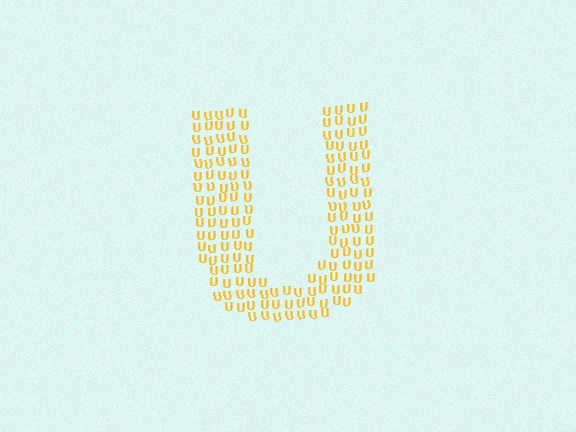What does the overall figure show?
The overall figure shows the letter U.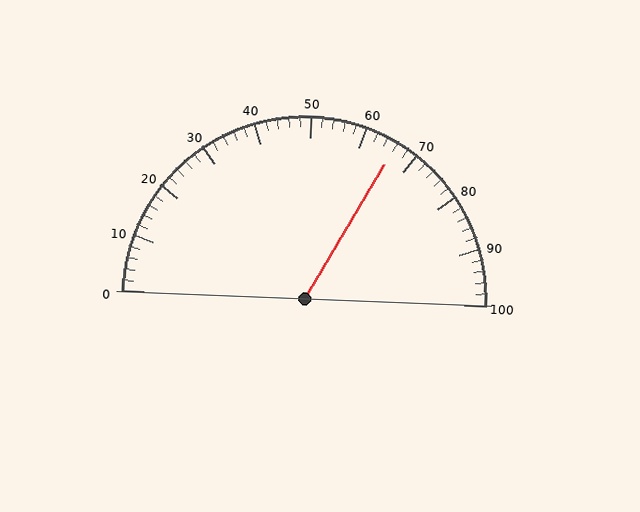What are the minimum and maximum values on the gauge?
The gauge ranges from 0 to 100.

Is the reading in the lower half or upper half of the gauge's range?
The reading is in the upper half of the range (0 to 100).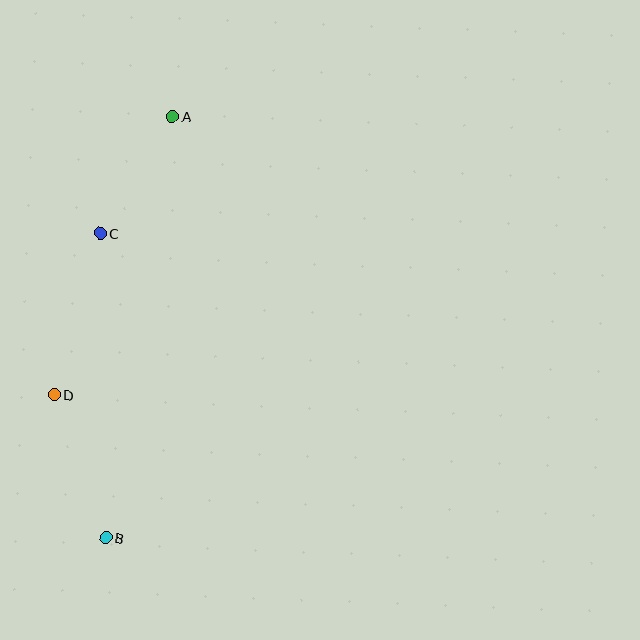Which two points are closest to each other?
Points A and C are closest to each other.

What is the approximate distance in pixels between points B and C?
The distance between B and C is approximately 304 pixels.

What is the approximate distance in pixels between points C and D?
The distance between C and D is approximately 168 pixels.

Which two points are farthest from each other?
Points A and B are farthest from each other.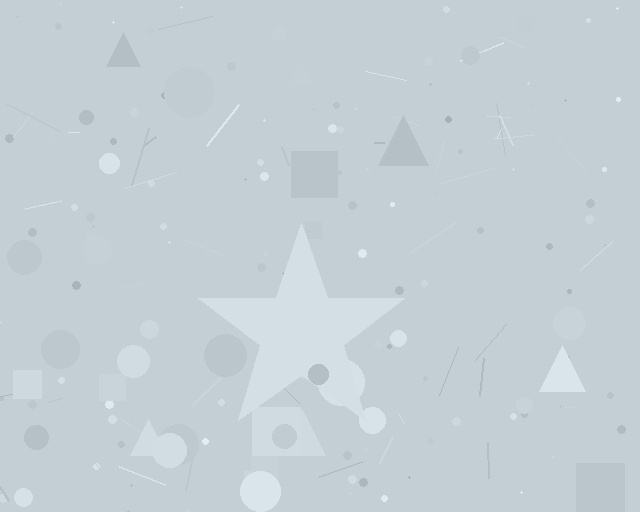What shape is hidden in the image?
A star is hidden in the image.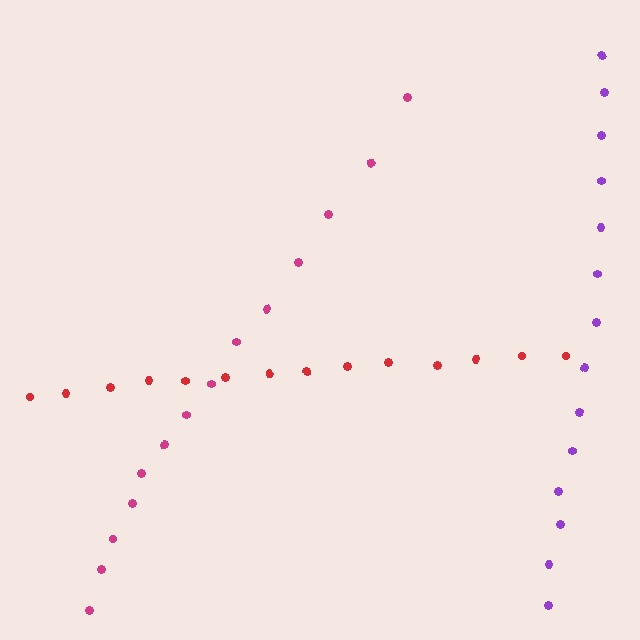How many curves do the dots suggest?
There are 3 distinct paths.